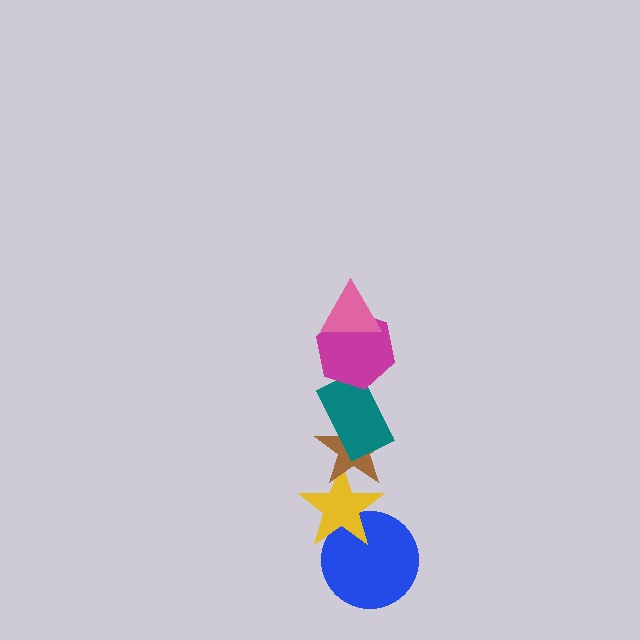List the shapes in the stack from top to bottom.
From top to bottom: the pink triangle, the magenta hexagon, the teal rectangle, the brown star, the yellow star, the blue circle.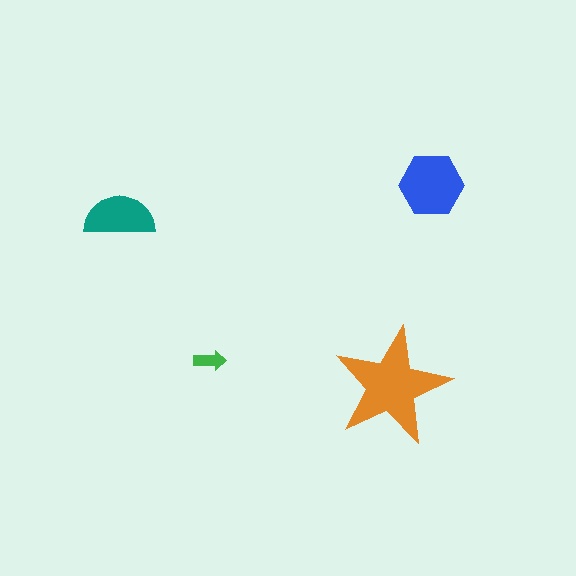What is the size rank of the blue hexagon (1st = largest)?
2nd.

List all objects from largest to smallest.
The orange star, the blue hexagon, the teal semicircle, the green arrow.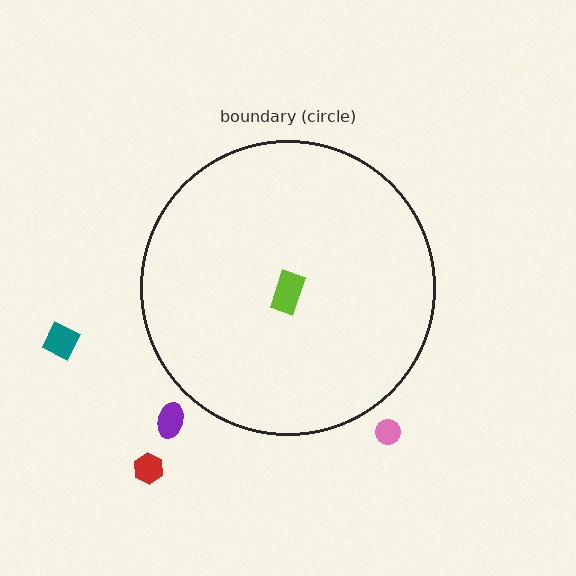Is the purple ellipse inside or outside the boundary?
Outside.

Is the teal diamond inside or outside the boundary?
Outside.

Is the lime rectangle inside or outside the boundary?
Inside.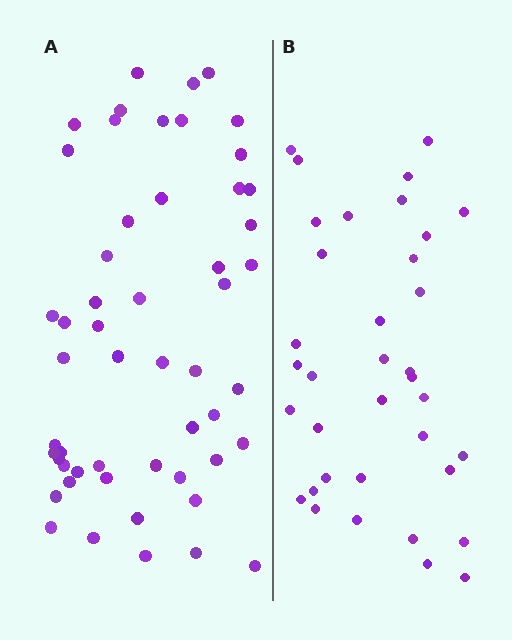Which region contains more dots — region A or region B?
Region A (the left region) has more dots.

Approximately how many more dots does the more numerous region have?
Region A has approximately 15 more dots than region B.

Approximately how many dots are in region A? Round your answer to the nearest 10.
About 50 dots. (The exact count is 53, which rounds to 50.)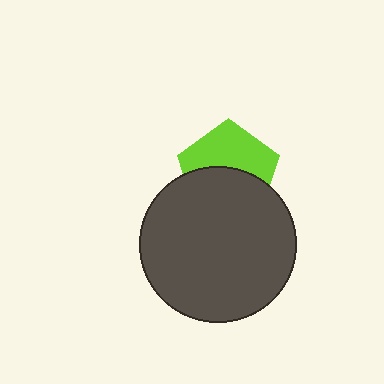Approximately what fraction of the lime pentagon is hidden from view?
Roughly 50% of the lime pentagon is hidden behind the dark gray circle.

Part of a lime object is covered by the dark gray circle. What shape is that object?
It is a pentagon.